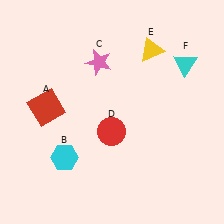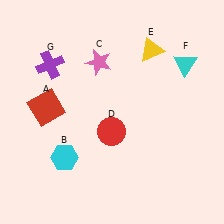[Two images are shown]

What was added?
A purple cross (G) was added in Image 2.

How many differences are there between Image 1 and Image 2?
There is 1 difference between the two images.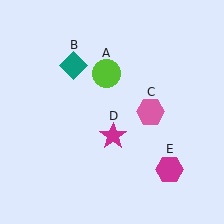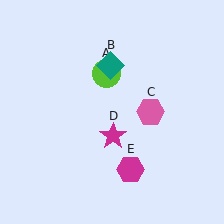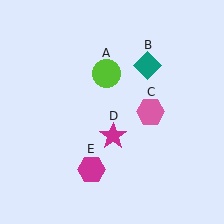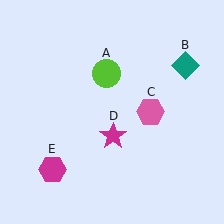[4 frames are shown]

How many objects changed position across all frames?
2 objects changed position: teal diamond (object B), magenta hexagon (object E).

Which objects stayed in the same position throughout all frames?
Lime circle (object A) and pink hexagon (object C) and magenta star (object D) remained stationary.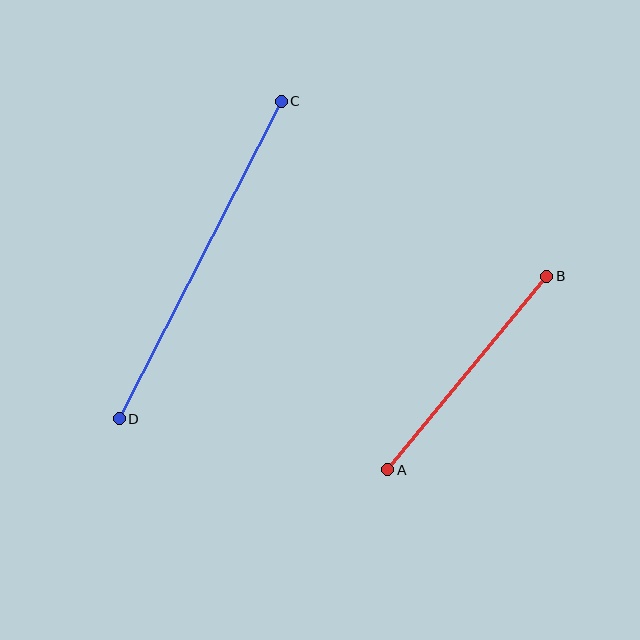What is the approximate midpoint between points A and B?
The midpoint is at approximately (467, 373) pixels.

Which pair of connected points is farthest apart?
Points C and D are farthest apart.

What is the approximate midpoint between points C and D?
The midpoint is at approximately (200, 260) pixels.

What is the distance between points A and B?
The distance is approximately 250 pixels.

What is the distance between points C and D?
The distance is approximately 356 pixels.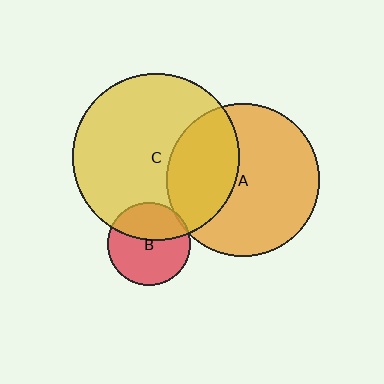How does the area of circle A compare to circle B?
Approximately 3.4 times.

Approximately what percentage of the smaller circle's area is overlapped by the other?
Approximately 35%.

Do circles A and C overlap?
Yes.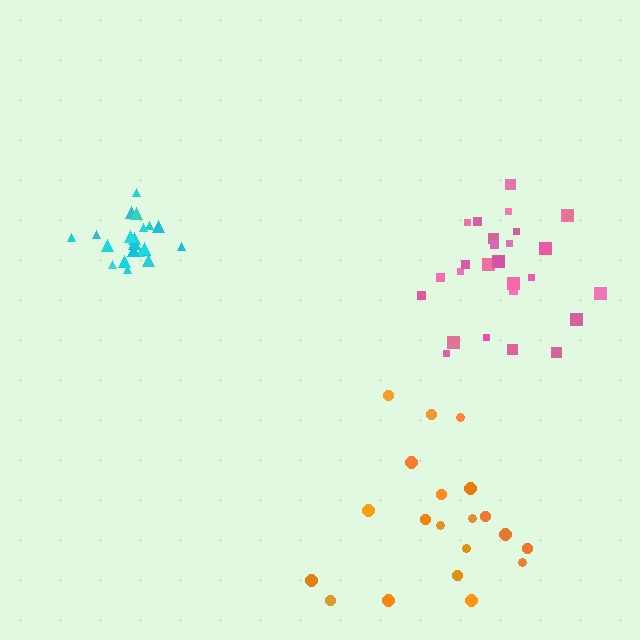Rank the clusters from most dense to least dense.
cyan, pink, orange.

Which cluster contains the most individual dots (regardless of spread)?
Pink (27).